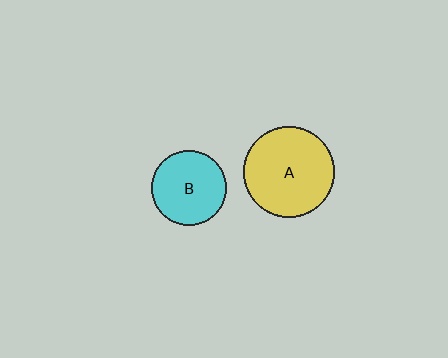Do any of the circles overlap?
No, none of the circles overlap.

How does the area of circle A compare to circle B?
Approximately 1.5 times.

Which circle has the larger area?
Circle A (yellow).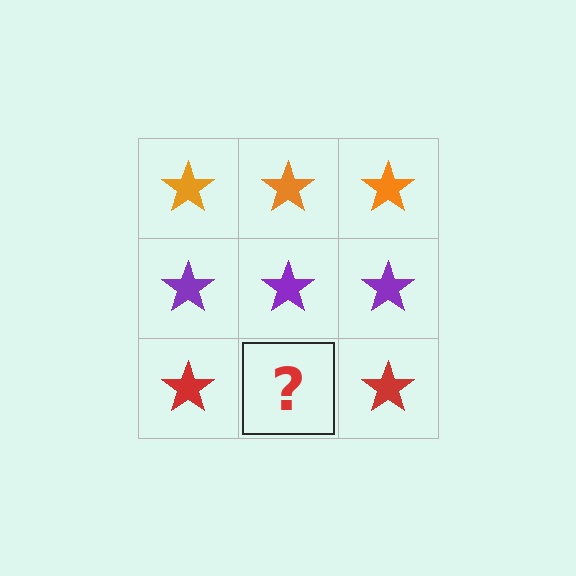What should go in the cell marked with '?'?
The missing cell should contain a red star.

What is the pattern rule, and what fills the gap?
The rule is that each row has a consistent color. The gap should be filled with a red star.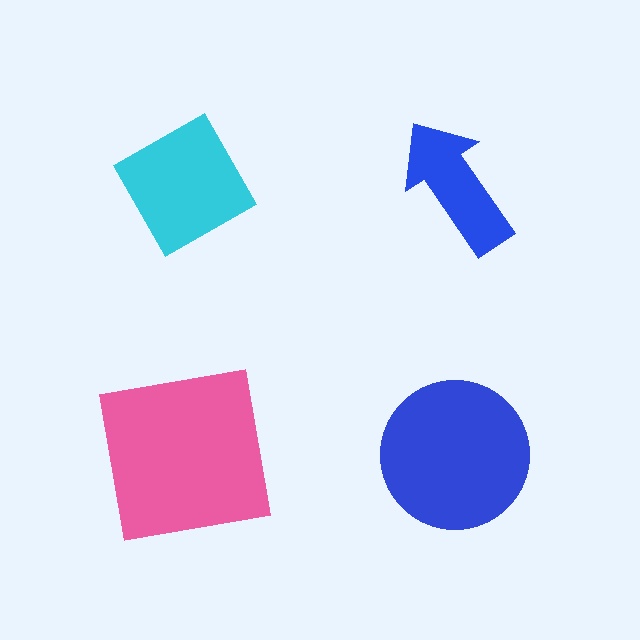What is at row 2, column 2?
A blue circle.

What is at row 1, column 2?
A blue arrow.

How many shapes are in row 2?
2 shapes.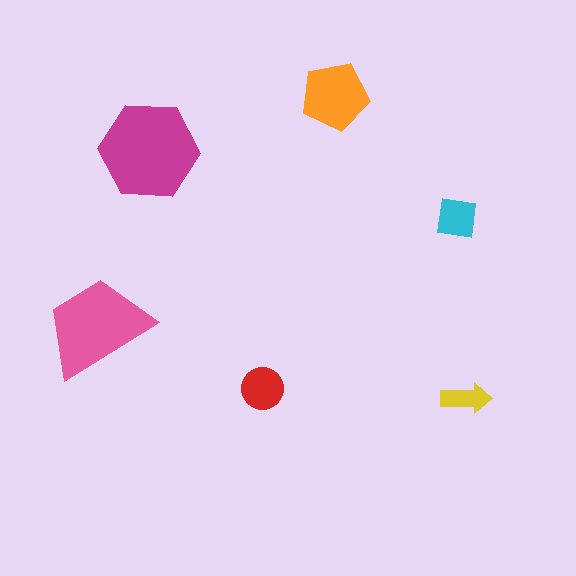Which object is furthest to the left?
The pink trapezoid is leftmost.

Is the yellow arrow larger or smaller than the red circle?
Smaller.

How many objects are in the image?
There are 6 objects in the image.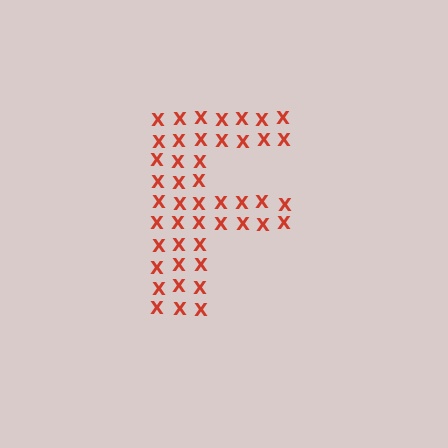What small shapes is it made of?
It is made of small letter X's.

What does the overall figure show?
The overall figure shows the letter F.